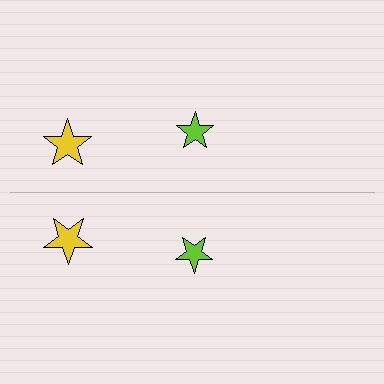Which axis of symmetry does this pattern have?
The pattern has a horizontal axis of symmetry running through the center of the image.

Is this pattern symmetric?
Yes, this pattern has bilateral (reflection) symmetry.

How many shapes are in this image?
There are 4 shapes in this image.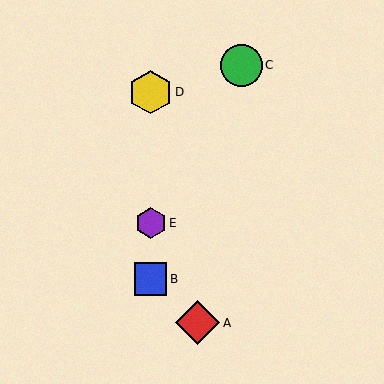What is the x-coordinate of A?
Object A is at x≈198.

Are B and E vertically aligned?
Yes, both are at x≈151.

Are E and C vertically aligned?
No, E is at x≈151 and C is at x≈241.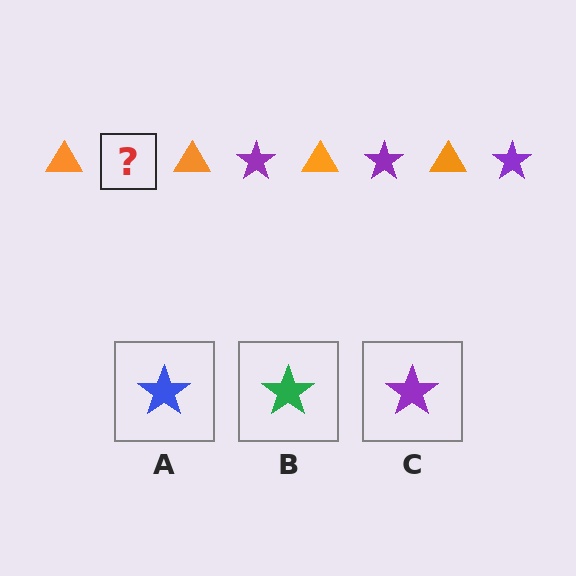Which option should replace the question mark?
Option C.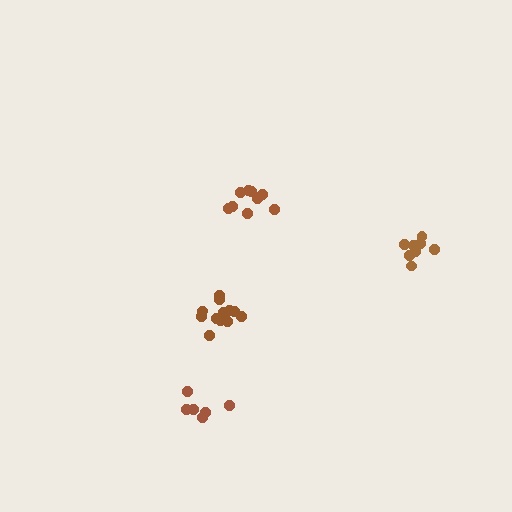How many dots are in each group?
Group 1: 9 dots, Group 2: 6 dots, Group 3: 8 dots, Group 4: 12 dots (35 total).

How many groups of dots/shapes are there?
There are 4 groups.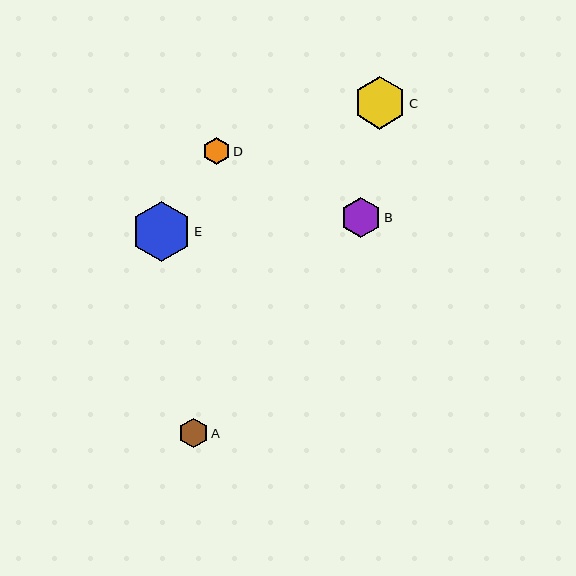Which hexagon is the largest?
Hexagon E is the largest with a size of approximately 60 pixels.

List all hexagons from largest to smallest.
From largest to smallest: E, C, B, A, D.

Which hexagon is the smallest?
Hexagon D is the smallest with a size of approximately 27 pixels.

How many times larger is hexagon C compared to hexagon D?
Hexagon C is approximately 2.0 times the size of hexagon D.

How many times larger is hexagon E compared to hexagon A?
Hexagon E is approximately 2.0 times the size of hexagon A.